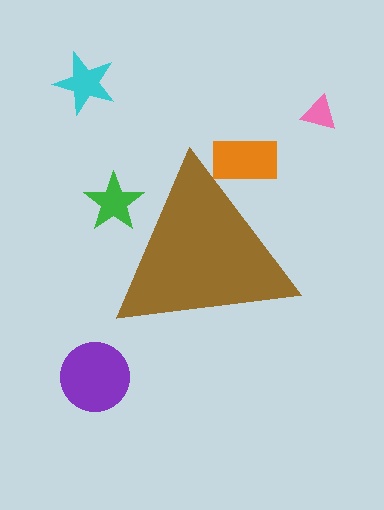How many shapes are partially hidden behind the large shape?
2 shapes are partially hidden.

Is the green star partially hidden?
Yes, the green star is partially hidden behind the brown triangle.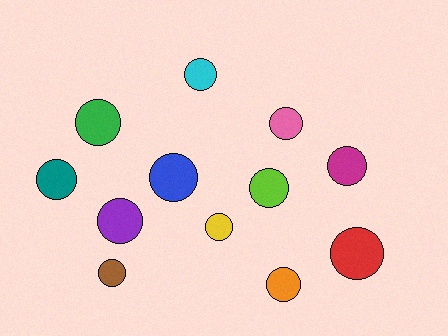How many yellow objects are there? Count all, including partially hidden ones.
There is 1 yellow object.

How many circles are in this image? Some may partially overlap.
There are 12 circles.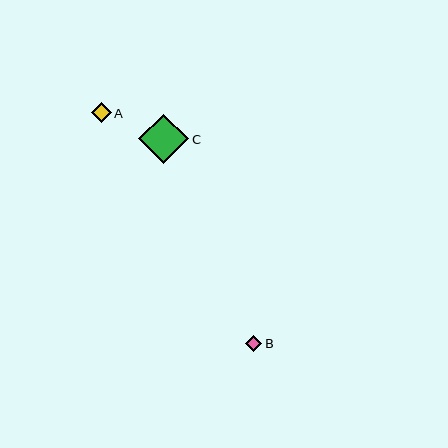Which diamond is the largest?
Diamond C is the largest with a size of approximately 50 pixels.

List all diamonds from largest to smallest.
From largest to smallest: C, A, B.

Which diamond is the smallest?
Diamond B is the smallest with a size of approximately 16 pixels.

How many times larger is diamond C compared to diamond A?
Diamond C is approximately 2.5 times the size of diamond A.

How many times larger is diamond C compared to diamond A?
Diamond C is approximately 2.5 times the size of diamond A.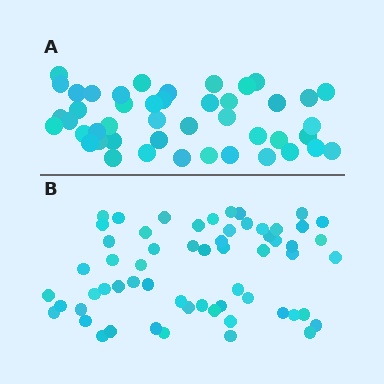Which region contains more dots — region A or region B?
Region B (the bottom region) has more dots.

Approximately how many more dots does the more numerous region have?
Region B has approximately 15 more dots than region A.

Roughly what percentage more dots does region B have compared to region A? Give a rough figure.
About 35% more.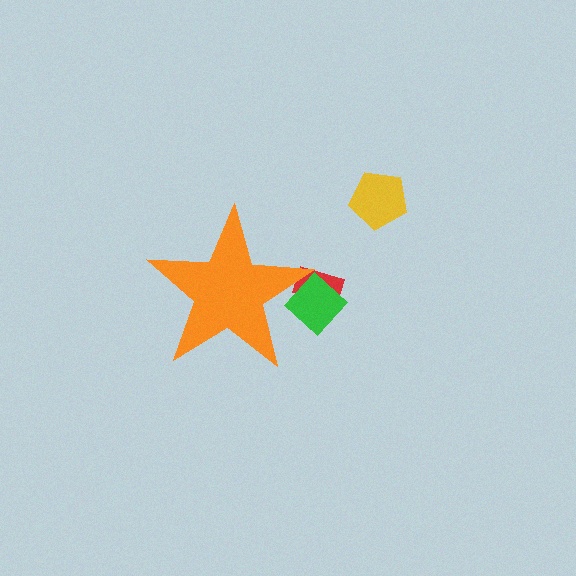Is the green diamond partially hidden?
Yes, the green diamond is partially hidden behind the orange star.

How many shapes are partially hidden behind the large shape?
2 shapes are partially hidden.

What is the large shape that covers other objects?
An orange star.